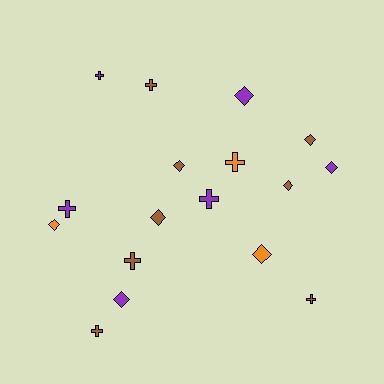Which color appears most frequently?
Brown, with 8 objects.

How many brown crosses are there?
There are 4 brown crosses.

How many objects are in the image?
There are 17 objects.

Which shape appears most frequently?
Diamond, with 9 objects.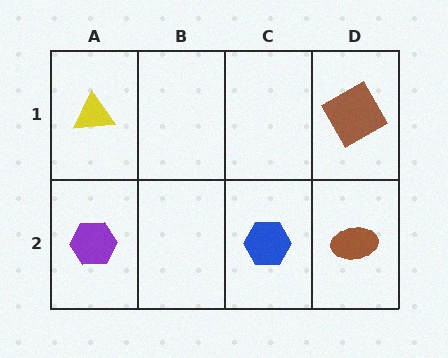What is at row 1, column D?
A brown square.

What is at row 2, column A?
A purple hexagon.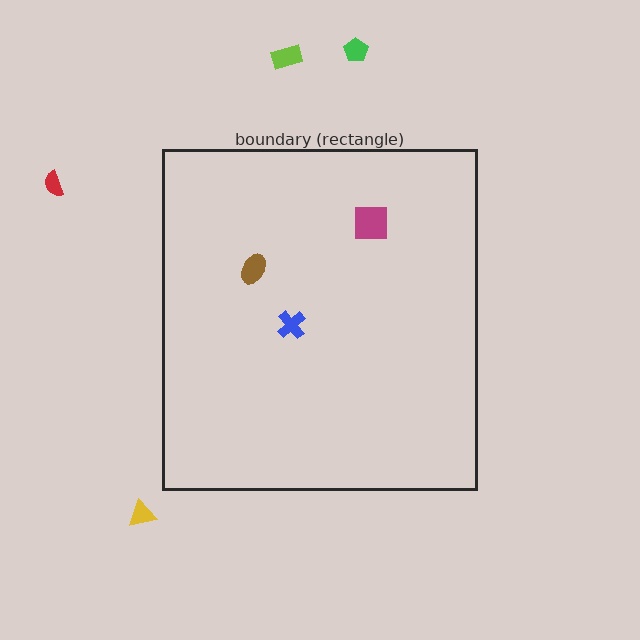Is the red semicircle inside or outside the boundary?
Outside.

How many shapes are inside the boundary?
3 inside, 4 outside.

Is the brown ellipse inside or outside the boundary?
Inside.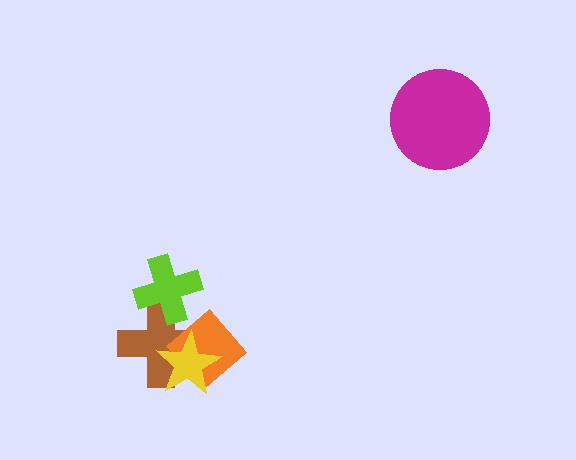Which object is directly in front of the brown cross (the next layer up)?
The orange diamond is directly in front of the brown cross.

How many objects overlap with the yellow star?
2 objects overlap with the yellow star.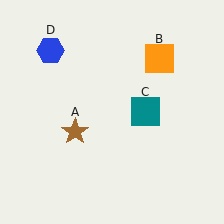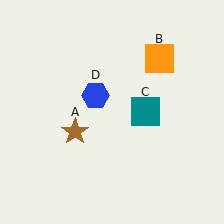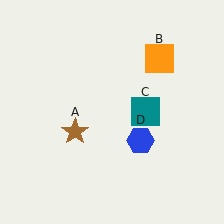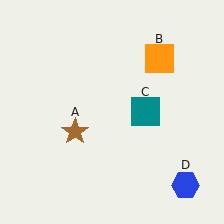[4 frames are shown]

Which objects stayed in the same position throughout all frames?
Brown star (object A) and orange square (object B) and teal square (object C) remained stationary.